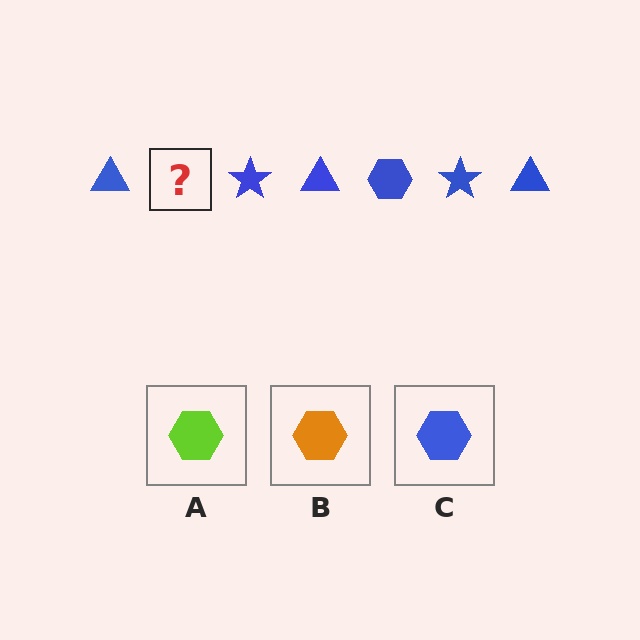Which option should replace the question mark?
Option C.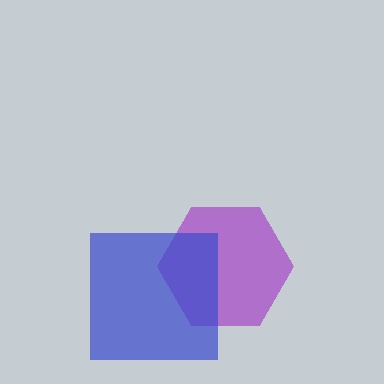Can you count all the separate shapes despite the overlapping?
Yes, there are 2 separate shapes.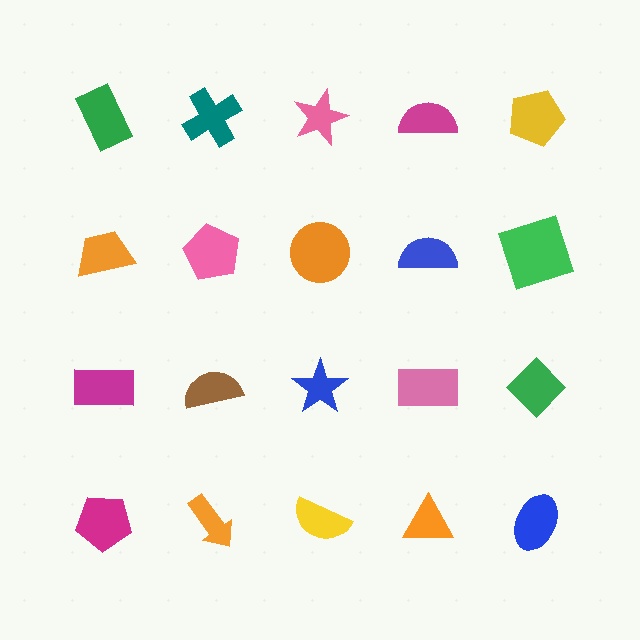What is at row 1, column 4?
A magenta semicircle.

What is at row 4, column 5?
A blue ellipse.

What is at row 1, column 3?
A pink star.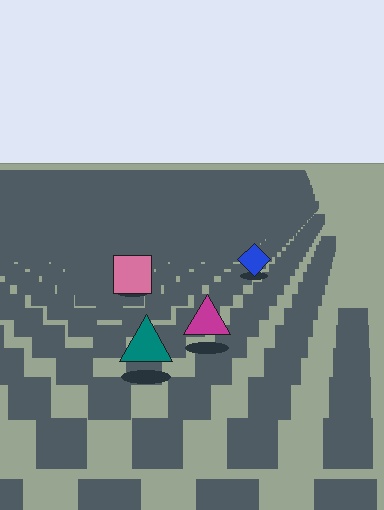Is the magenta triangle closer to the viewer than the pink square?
Yes. The magenta triangle is closer — you can tell from the texture gradient: the ground texture is coarser near it.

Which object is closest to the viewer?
The teal triangle is closest. The texture marks near it are larger and more spread out.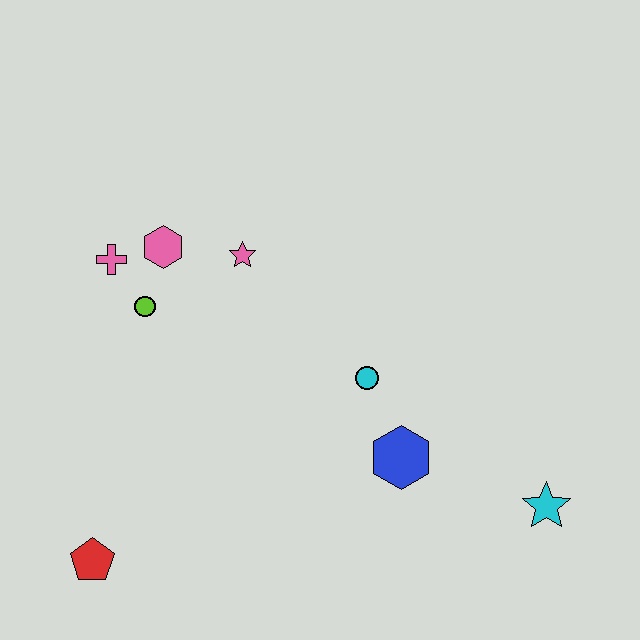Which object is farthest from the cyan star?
The pink cross is farthest from the cyan star.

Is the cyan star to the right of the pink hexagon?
Yes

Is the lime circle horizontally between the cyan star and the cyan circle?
No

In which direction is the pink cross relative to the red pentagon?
The pink cross is above the red pentagon.